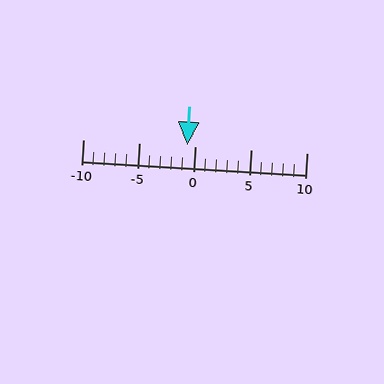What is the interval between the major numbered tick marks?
The major tick marks are spaced 5 units apart.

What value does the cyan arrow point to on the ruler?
The cyan arrow points to approximately -1.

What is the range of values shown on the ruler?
The ruler shows values from -10 to 10.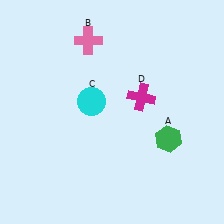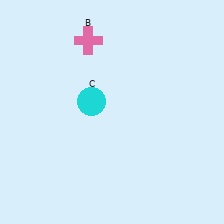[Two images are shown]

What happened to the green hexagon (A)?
The green hexagon (A) was removed in Image 2. It was in the bottom-right area of Image 1.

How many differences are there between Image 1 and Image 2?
There are 2 differences between the two images.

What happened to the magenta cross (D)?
The magenta cross (D) was removed in Image 2. It was in the top-right area of Image 1.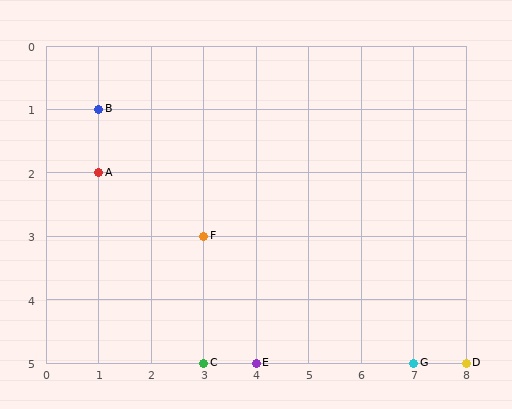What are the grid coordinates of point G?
Point G is at grid coordinates (7, 5).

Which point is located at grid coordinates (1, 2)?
Point A is at (1, 2).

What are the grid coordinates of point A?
Point A is at grid coordinates (1, 2).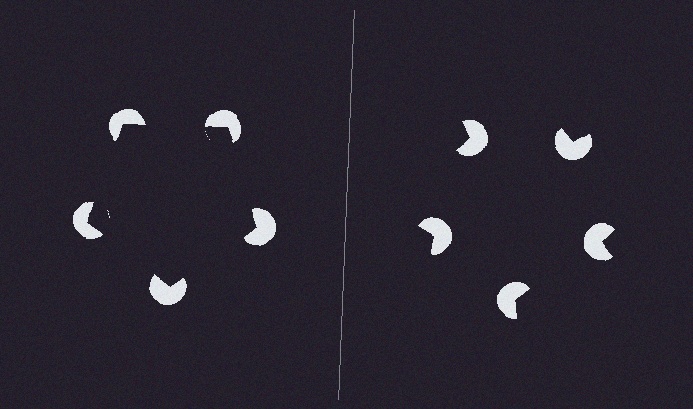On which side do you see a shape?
An illusory pentagon appears on the left side. On the right side the wedge cuts are rotated, so no coherent shape forms.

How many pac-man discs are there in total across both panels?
10 — 5 on each side.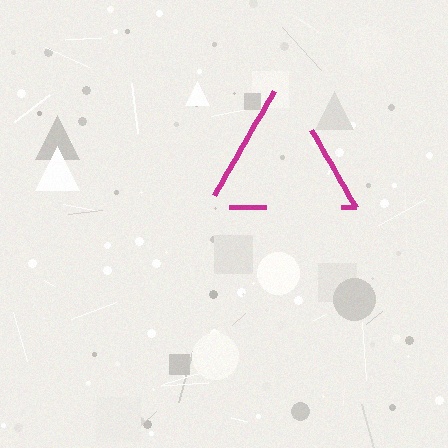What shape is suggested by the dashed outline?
The dashed outline suggests a triangle.